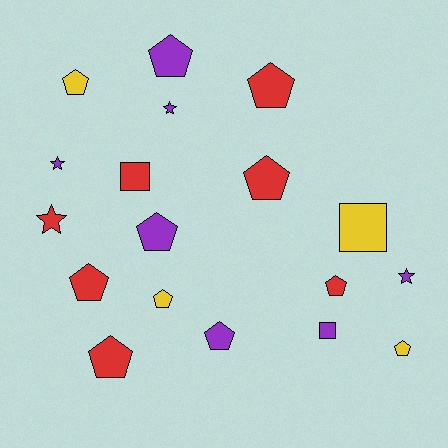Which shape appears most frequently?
Pentagon, with 11 objects.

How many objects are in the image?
There are 18 objects.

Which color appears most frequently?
Red, with 7 objects.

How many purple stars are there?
There are 3 purple stars.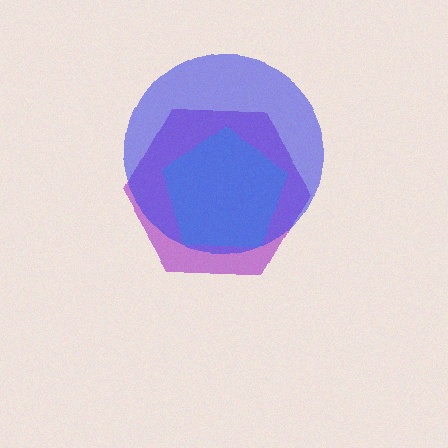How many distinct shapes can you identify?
There are 3 distinct shapes: a purple hexagon, a cyan pentagon, a blue circle.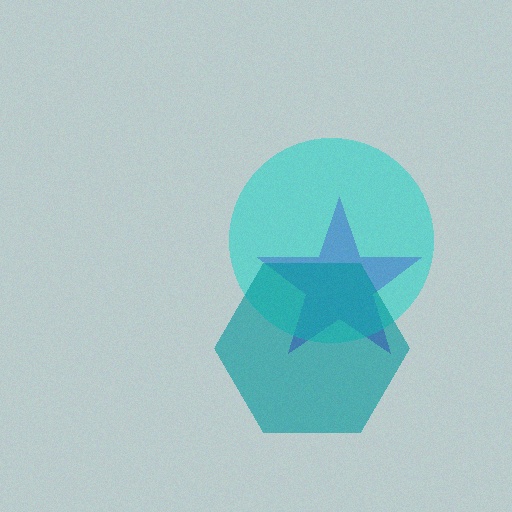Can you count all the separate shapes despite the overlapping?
Yes, there are 3 separate shapes.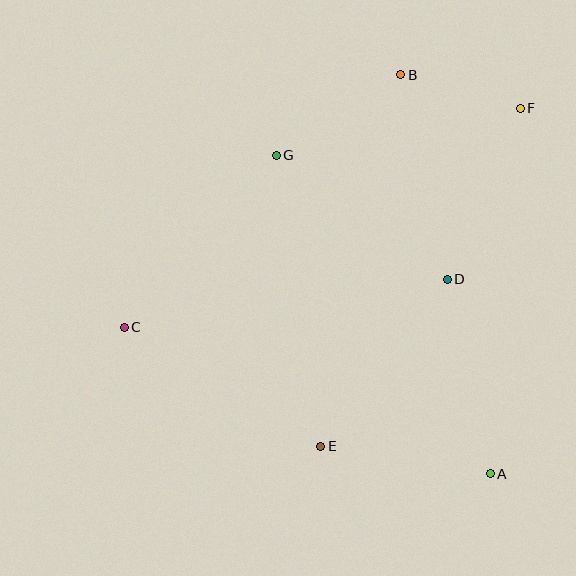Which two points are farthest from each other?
Points C and F are farthest from each other.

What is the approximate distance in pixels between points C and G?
The distance between C and G is approximately 229 pixels.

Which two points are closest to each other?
Points B and F are closest to each other.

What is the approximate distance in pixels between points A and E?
The distance between A and E is approximately 172 pixels.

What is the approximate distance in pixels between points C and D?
The distance between C and D is approximately 327 pixels.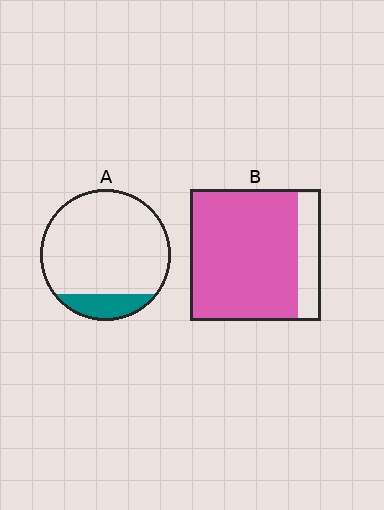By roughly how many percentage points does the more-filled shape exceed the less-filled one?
By roughly 70 percentage points (B over A).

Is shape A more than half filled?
No.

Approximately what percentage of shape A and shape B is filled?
A is approximately 15% and B is approximately 80%.